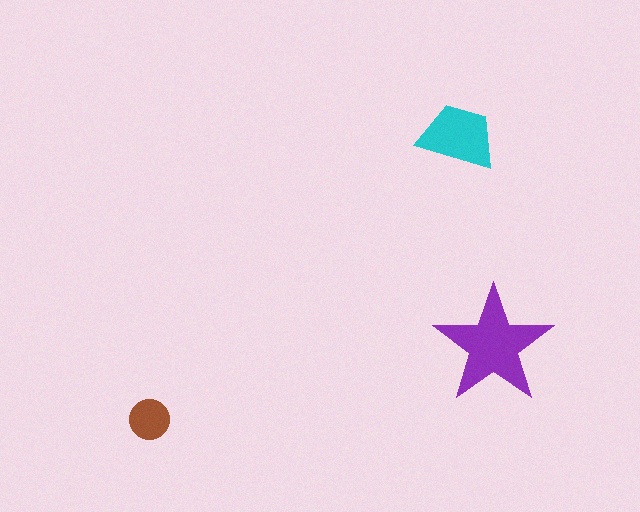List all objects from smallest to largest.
The brown circle, the cyan trapezoid, the purple star.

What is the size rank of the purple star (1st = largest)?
1st.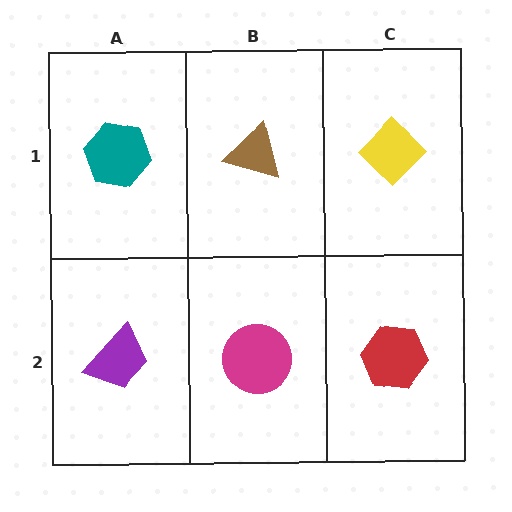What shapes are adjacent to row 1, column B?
A magenta circle (row 2, column B), a teal hexagon (row 1, column A), a yellow diamond (row 1, column C).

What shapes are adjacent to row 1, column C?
A red hexagon (row 2, column C), a brown triangle (row 1, column B).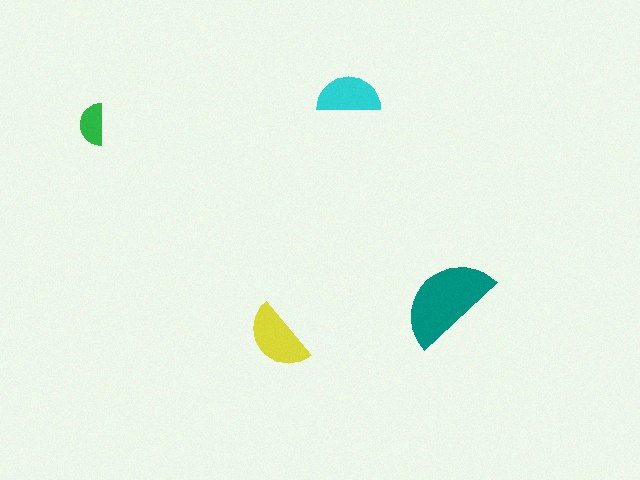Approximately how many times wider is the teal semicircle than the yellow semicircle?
About 1.5 times wider.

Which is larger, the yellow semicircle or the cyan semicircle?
The yellow one.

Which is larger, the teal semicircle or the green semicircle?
The teal one.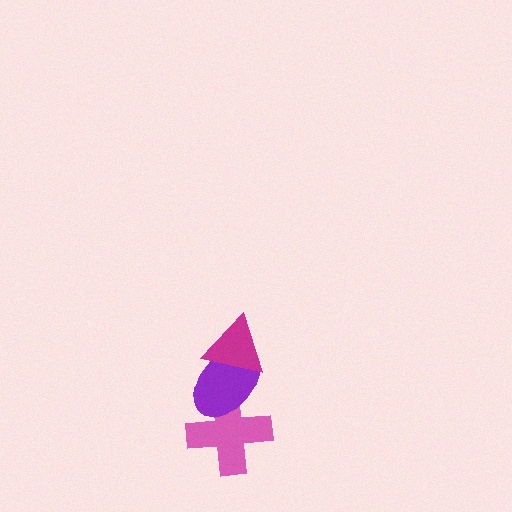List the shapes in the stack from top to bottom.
From top to bottom: the magenta triangle, the purple ellipse, the pink cross.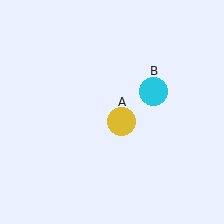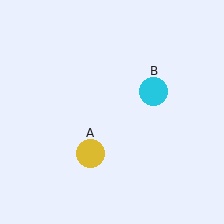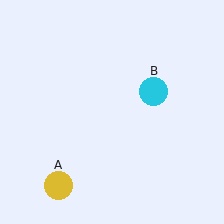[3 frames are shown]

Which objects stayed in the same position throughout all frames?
Cyan circle (object B) remained stationary.